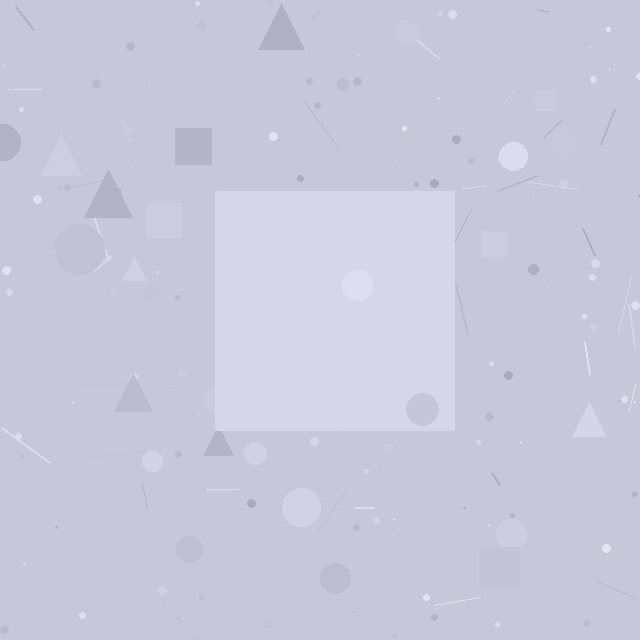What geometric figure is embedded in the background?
A square is embedded in the background.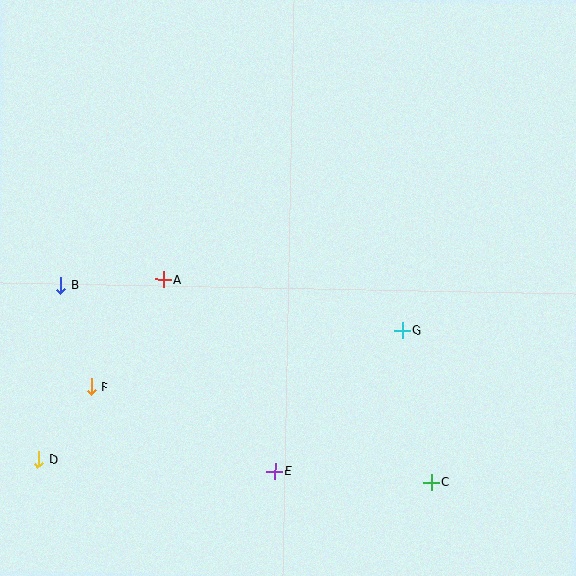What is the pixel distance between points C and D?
The distance between C and D is 394 pixels.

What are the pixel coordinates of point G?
Point G is at (402, 330).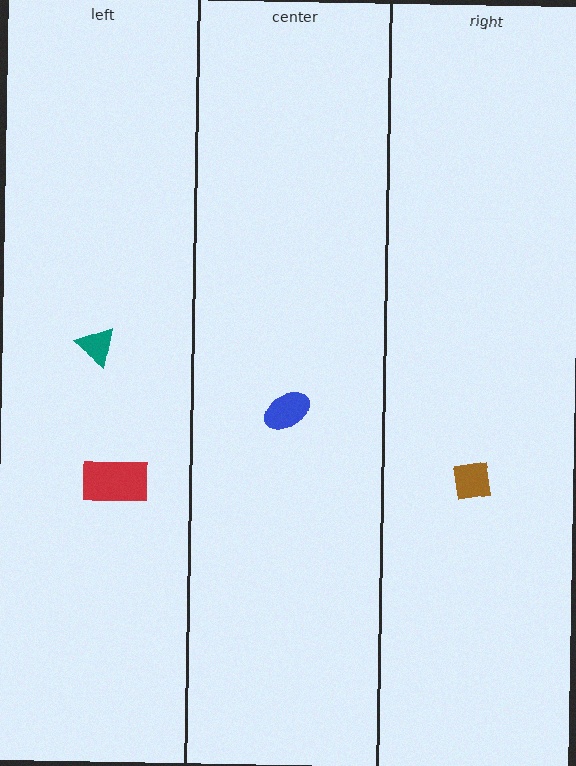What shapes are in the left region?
The red rectangle, the teal triangle.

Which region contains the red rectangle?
The left region.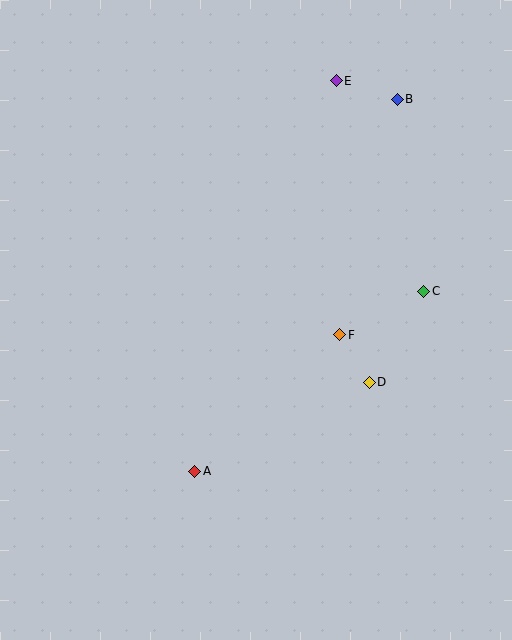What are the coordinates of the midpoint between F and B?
The midpoint between F and B is at (368, 217).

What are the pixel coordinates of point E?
Point E is at (336, 81).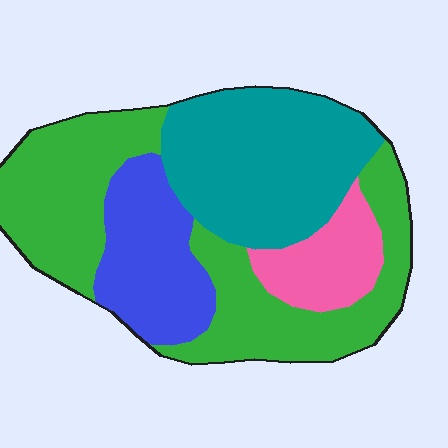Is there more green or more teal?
Green.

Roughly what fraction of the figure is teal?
Teal takes up about one third (1/3) of the figure.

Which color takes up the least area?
Pink, at roughly 10%.